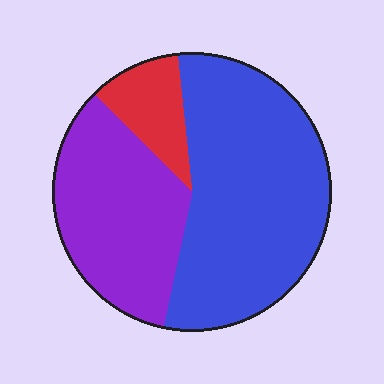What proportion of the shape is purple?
Purple takes up between a quarter and a half of the shape.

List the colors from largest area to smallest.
From largest to smallest: blue, purple, red.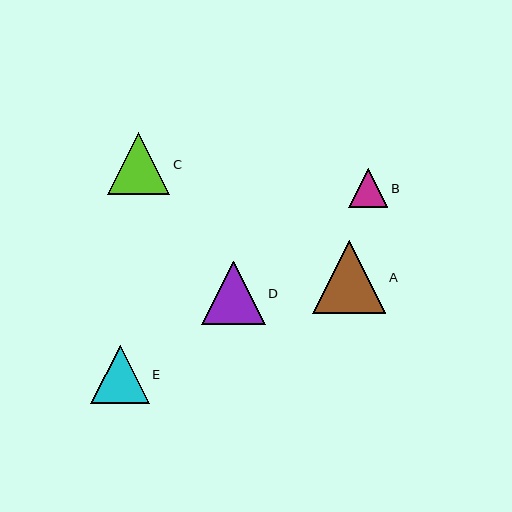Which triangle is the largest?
Triangle A is the largest with a size of approximately 73 pixels.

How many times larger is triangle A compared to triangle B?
Triangle A is approximately 1.9 times the size of triangle B.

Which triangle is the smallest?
Triangle B is the smallest with a size of approximately 39 pixels.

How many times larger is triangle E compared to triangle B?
Triangle E is approximately 1.5 times the size of triangle B.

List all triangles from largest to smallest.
From largest to smallest: A, D, C, E, B.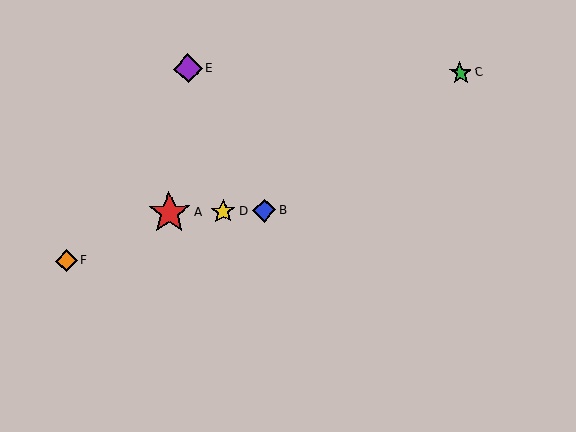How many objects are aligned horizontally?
3 objects (A, B, D) are aligned horizontally.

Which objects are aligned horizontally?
Objects A, B, D are aligned horizontally.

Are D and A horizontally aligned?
Yes, both are at y≈211.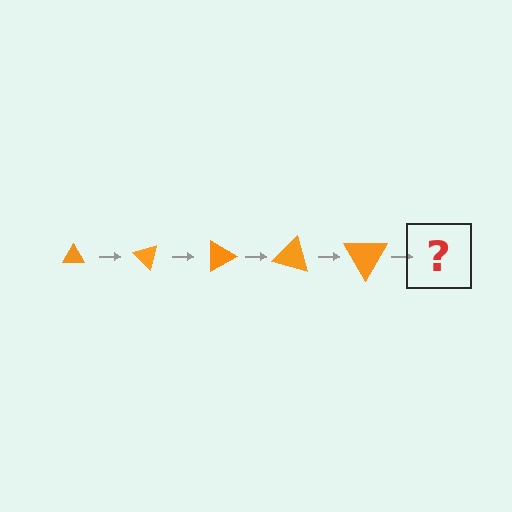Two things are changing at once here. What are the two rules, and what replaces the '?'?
The two rules are that the triangle grows larger each step and it rotates 45 degrees each step. The '?' should be a triangle, larger than the previous one and rotated 225 degrees from the start.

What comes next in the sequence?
The next element should be a triangle, larger than the previous one and rotated 225 degrees from the start.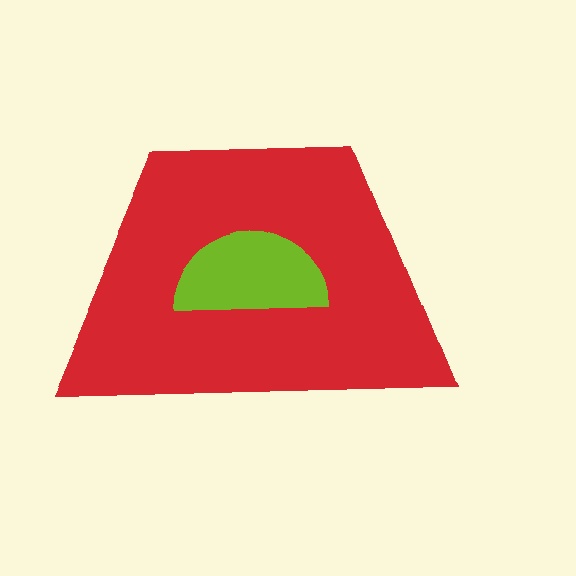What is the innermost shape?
The lime semicircle.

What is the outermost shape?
The red trapezoid.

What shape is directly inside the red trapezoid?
The lime semicircle.